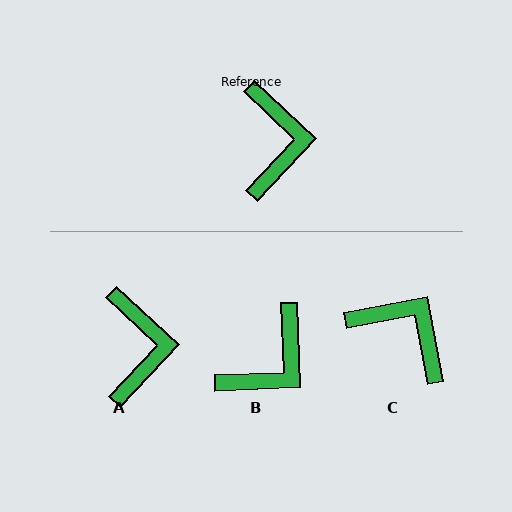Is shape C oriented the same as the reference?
No, it is off by about 54 degrees.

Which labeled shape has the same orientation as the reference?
A.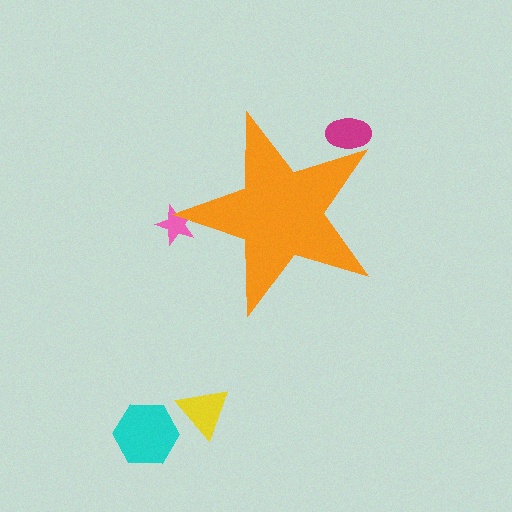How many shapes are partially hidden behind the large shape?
2 shapes are partially hidden.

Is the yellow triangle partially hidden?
No, the yellow triangle is fully visible.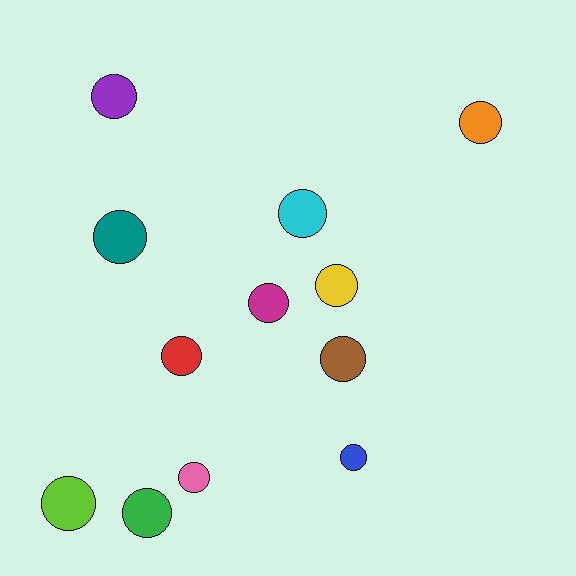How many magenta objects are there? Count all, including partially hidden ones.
There is 1 magenta object.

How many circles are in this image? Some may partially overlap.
There are 12 circles.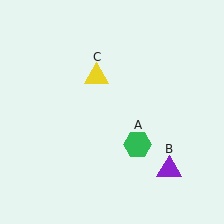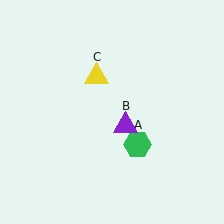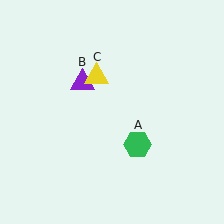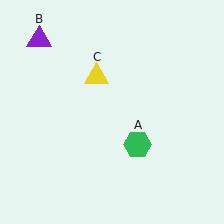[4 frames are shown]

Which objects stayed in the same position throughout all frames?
Green hexagon (object A) and yellow triangle (object C) remained stationary.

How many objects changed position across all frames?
1 object changed position: purple triangle (object B).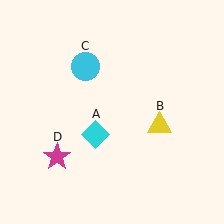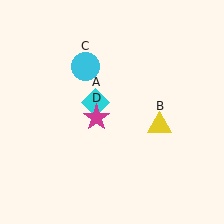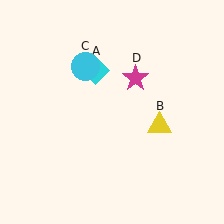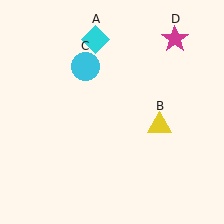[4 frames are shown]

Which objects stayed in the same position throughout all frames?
Yellow triangle (object B) and cyan circle (object C) remained stationary.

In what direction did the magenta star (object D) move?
The magenta star (object D) moved up and to the right.